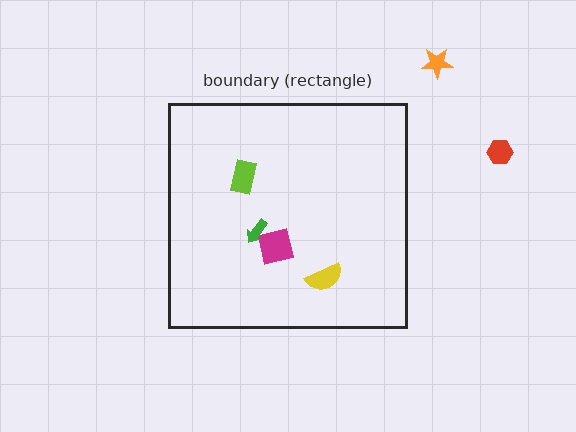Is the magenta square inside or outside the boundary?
Inside.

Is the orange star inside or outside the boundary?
Outside.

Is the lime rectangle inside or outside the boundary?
Inside.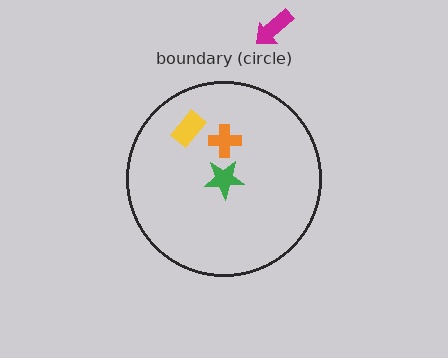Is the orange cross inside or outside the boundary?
Inside.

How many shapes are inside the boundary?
3 inside, 1 outside.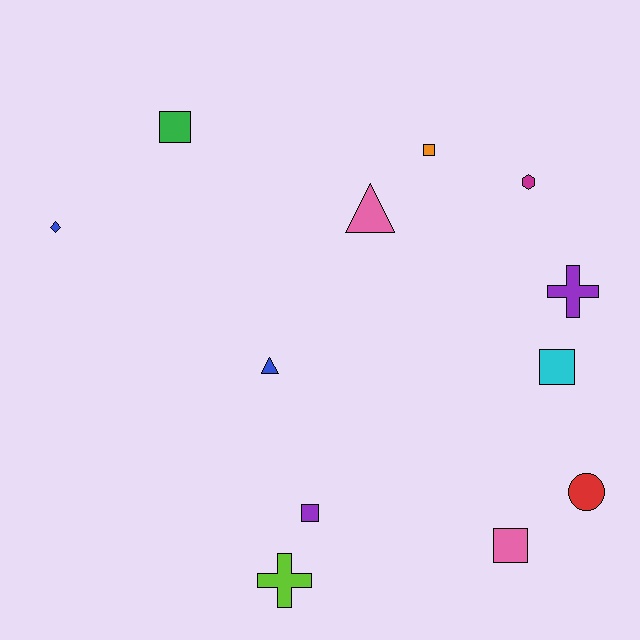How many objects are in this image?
There are 12 objects.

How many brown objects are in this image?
There are no brown objects.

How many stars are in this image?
There are no stars.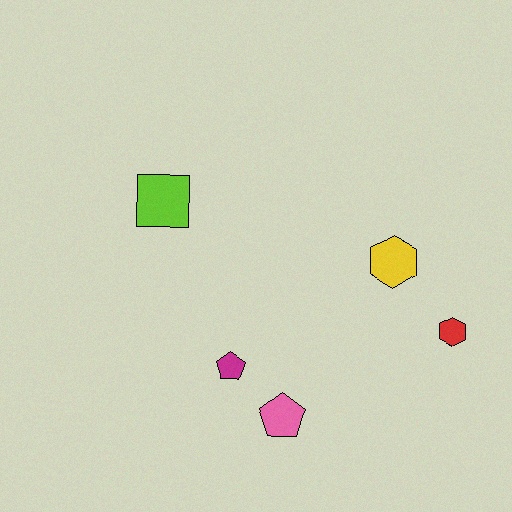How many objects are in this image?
There are 5 objects.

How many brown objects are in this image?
There are no brown objects.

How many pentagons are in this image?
There are 2 pentagons.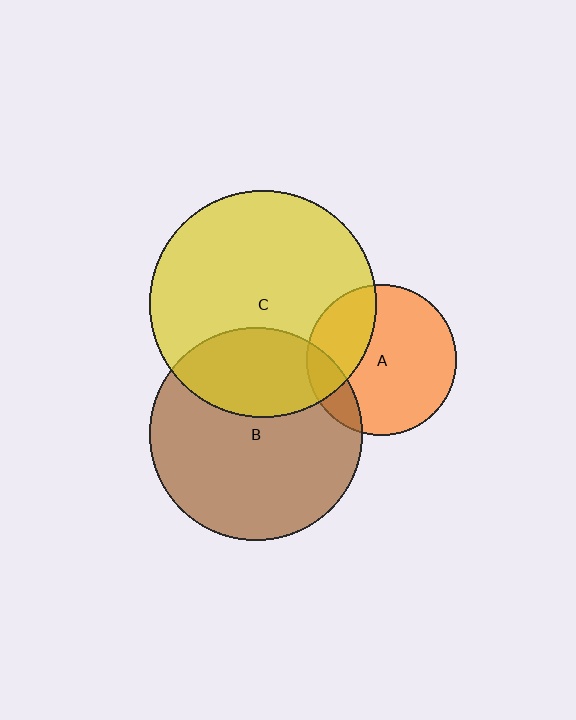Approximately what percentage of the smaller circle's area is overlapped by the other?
Approximately 30%.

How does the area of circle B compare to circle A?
Approximately 2.0 times.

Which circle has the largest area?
Circle C (yellow).